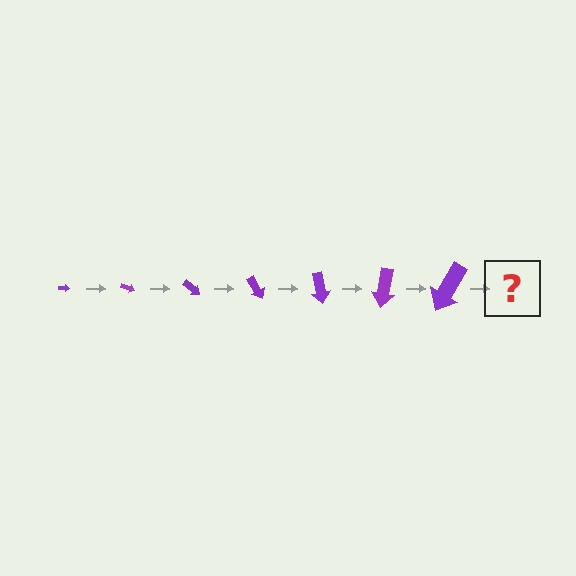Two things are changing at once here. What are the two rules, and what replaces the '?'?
The two rules are that the arrow grows larger each step and it rotates 20 degrees each step. The '?' should be an arrow, larger than the previous one and rotated 140 degrees from the start.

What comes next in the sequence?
The next element should be an arrow, larger than the previous one and rotated 140 degrees from the start.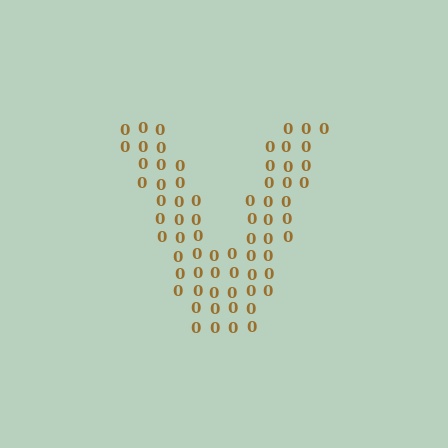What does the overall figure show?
The overall figure shows the letter V.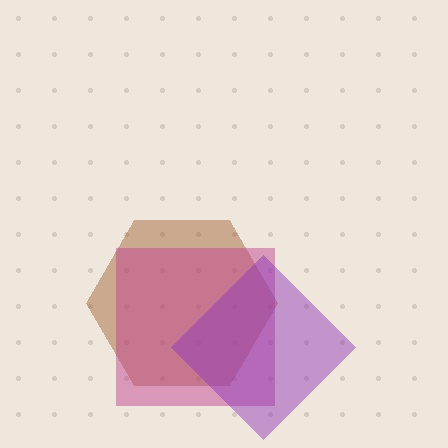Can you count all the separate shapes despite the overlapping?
Yes, there are 3 separate shapes.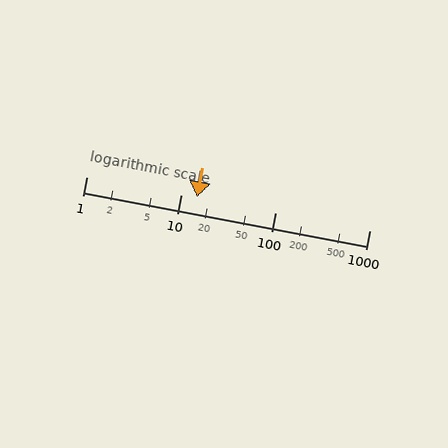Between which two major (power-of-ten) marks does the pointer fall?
The pointer is between 10 and 100.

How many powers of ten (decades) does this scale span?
The scale spans 3 decades, from 1 to 1000.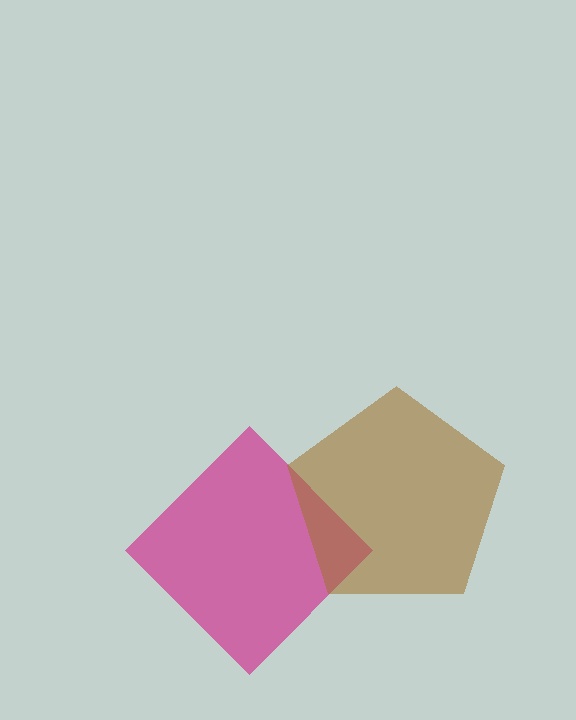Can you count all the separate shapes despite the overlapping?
Yes, there are 2 separate shapes.